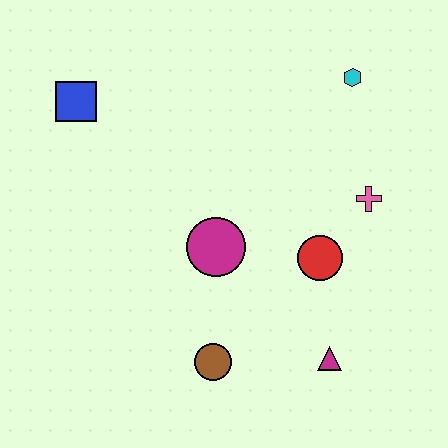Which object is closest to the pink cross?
The red circle is closest to the pink cross.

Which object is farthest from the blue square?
The magenta triangle is farthest from the blue square.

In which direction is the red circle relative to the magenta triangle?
The red circle is above the magenta triangle.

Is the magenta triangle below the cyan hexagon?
Yes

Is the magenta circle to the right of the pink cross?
No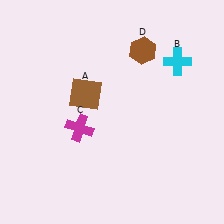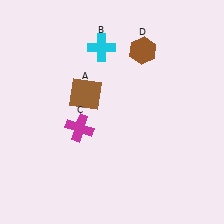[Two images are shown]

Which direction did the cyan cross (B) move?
The cyan cross (B) moved left.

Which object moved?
The cyan cross (B) moved left.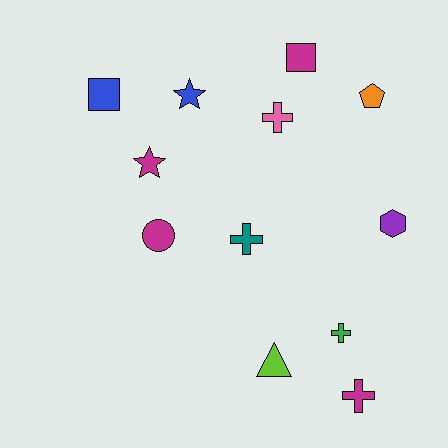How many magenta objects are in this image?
There are 4 magenta objects.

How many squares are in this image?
There are 2 squares.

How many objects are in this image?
There are 12 objects.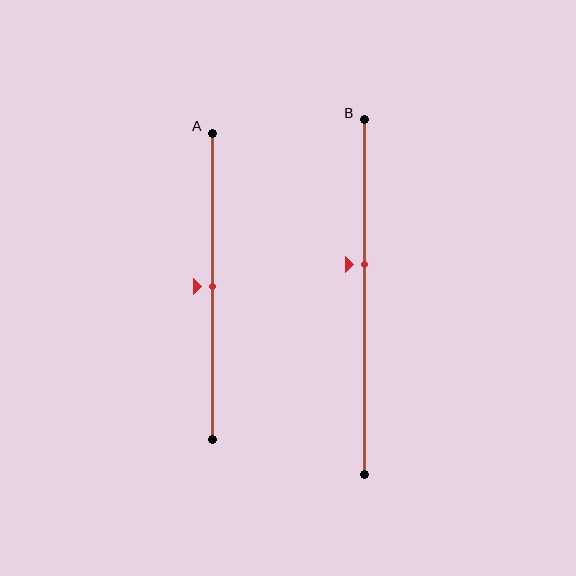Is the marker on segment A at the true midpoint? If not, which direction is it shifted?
Yes, the marker on segment A is at the true midpoint.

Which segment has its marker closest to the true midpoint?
Segment A has its marker closest to the true midpoint.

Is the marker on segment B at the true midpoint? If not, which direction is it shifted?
No, the marker on segment B is shifted upward by about 9% of the segment length.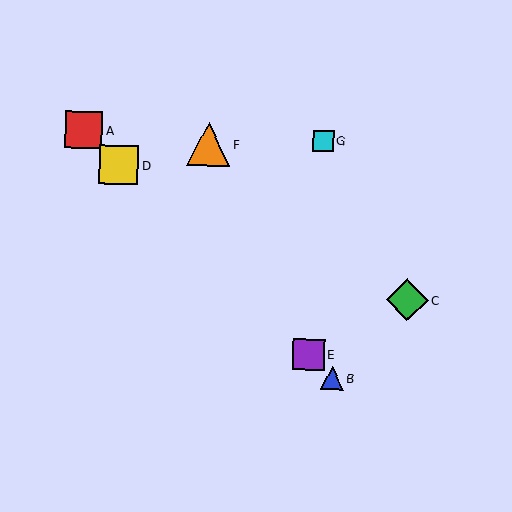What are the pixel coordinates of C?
Object C is at (407, 300).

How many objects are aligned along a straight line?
4 objects (A, B, D, E) are aligned along a straight line.